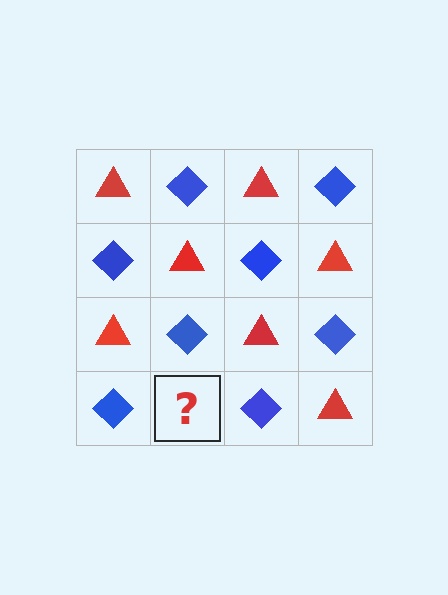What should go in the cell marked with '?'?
The missing cell should contain a red triangle.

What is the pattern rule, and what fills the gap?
The rule is that it alternates red triangle and blue diamond in a checkerboard pattern. The gap should be filled with a red triangle.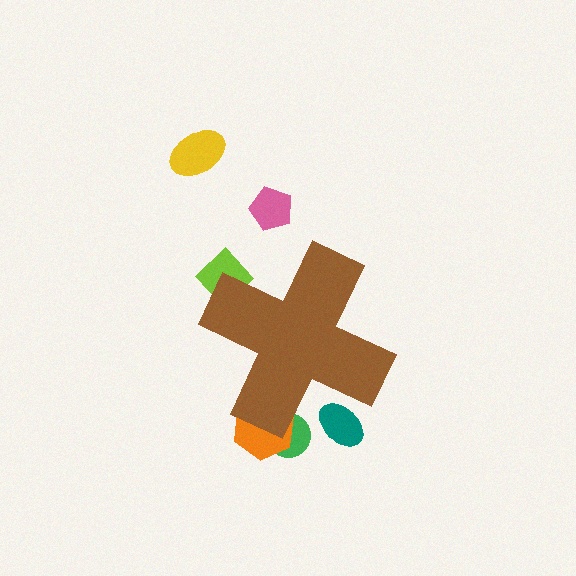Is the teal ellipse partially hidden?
Yes, the teal ellipse is partially hidden behind the brown cross.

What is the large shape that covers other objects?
A brown cross.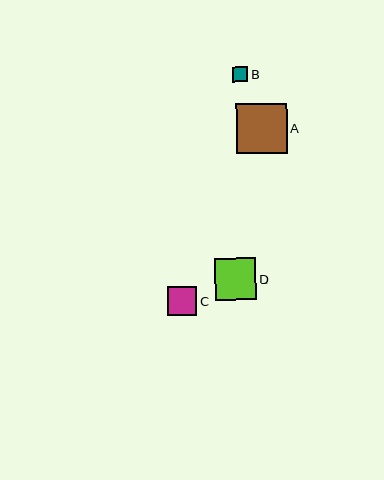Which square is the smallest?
Square B is the smallest with a size of approximately 15 pixels.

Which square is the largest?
Square A is the largest with a size of approximately 50 pixels.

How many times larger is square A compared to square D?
Square A is approximately 1.2 times the size of square D.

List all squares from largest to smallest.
From largest to smallest: A, D, C, B.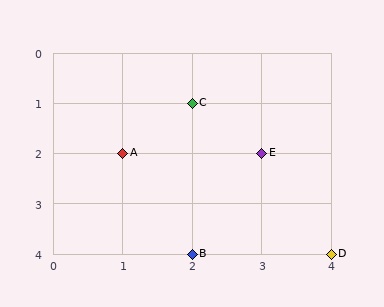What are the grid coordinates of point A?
Point A is at grid coordinates (1, 2).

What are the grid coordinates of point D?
Point D is at grid coordinates (4, 4).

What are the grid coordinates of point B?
Point B is at grid coordinates (2, 4).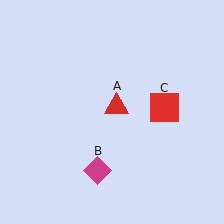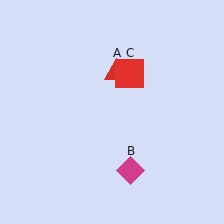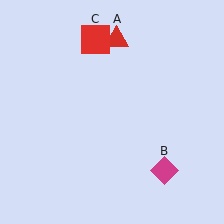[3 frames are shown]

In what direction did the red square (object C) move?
The red square (object C) moved up and to the left.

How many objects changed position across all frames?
3 objects changed position: red triangle (object A), magenta diamond (object B), red square (object C).